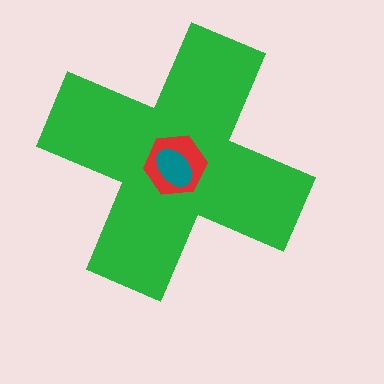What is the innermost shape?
The teal ellipse.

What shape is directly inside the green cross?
The red hexagon.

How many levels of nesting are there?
3.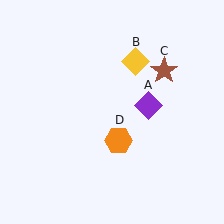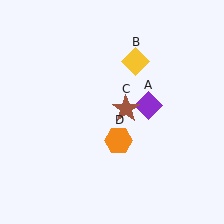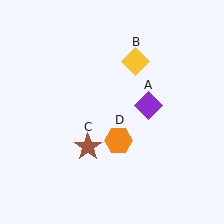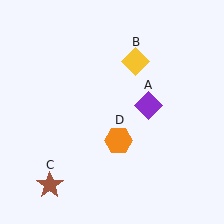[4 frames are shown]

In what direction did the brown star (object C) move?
The brown star (object C) moved down and to the left.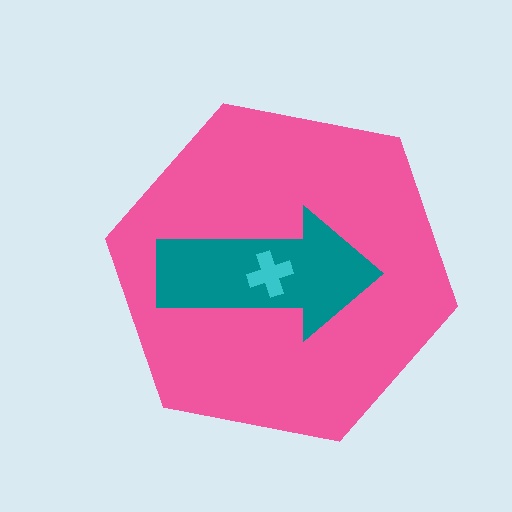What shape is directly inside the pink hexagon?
The teal arrow.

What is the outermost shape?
The pink hexagon.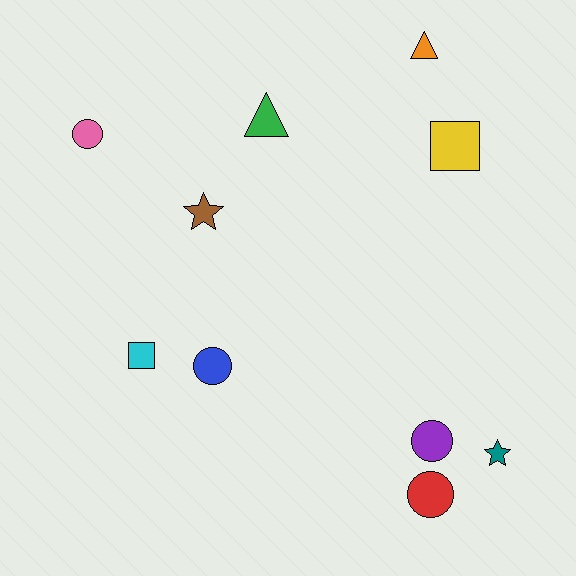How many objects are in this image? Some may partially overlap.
There are 10 objects.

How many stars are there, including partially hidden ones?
There are 2 stars.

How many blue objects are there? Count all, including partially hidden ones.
There is 1 blue object.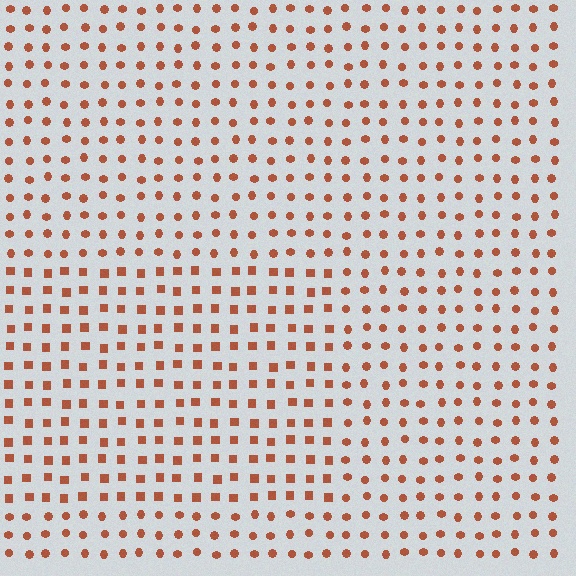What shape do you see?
I see a rectangle.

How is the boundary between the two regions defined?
The boundary is defined by a change in element shape: squares inside vs. circles outside. All elements share the same color and spacing.